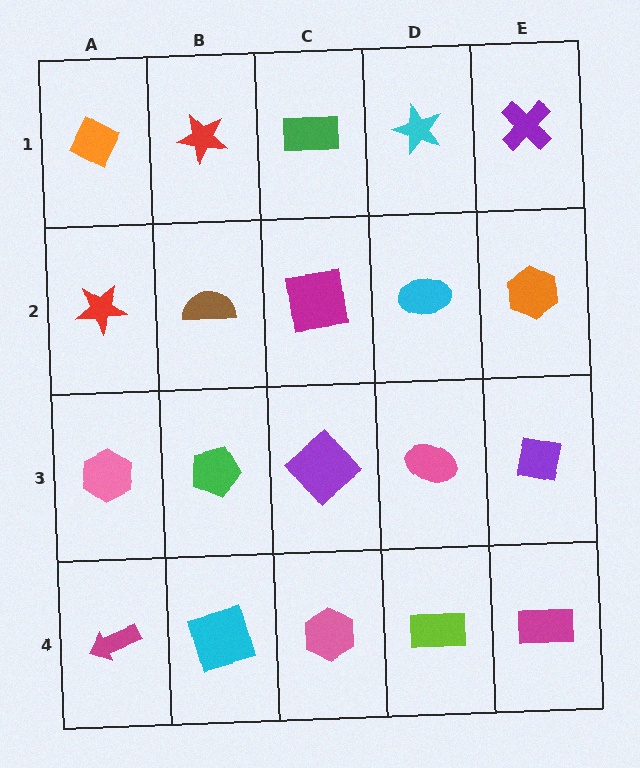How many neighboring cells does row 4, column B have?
3.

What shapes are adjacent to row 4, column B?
A green pentagon (row 3, column B), a magenta arrow (row 4, column A), a pink hexagon (row 4, column C).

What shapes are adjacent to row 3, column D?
A cyan ellipse (row 2, column D), a lime rectangle (row 4, column D), a purple diamond (row 3, column C), a purple square (row 3, column E).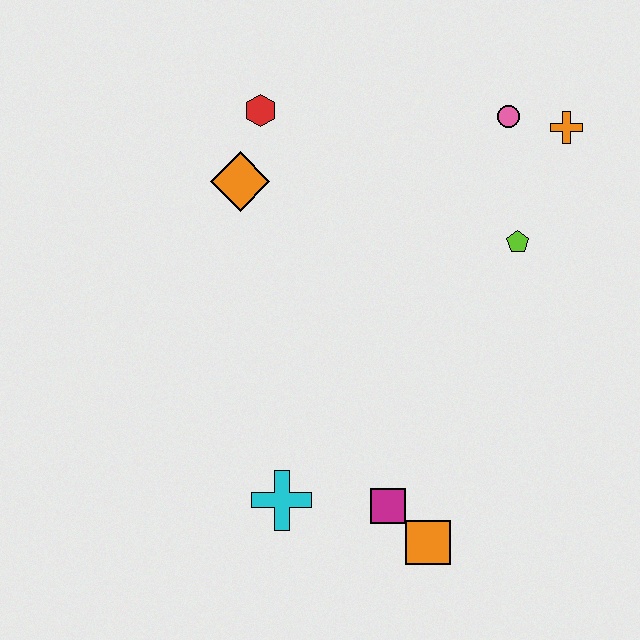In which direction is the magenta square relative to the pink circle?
The magenta square is below the pink circle.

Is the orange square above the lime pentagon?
No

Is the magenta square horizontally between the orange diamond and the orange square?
Yes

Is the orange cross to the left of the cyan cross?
No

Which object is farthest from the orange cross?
The cyan cross is farthest from the orange cross.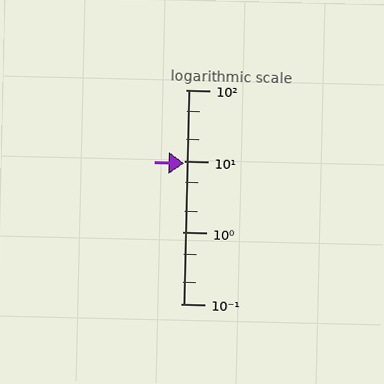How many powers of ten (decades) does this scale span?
The scale spans 3 decades, from 0.1 to 100.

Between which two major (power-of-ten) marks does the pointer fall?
The pointer is between 1 and 10.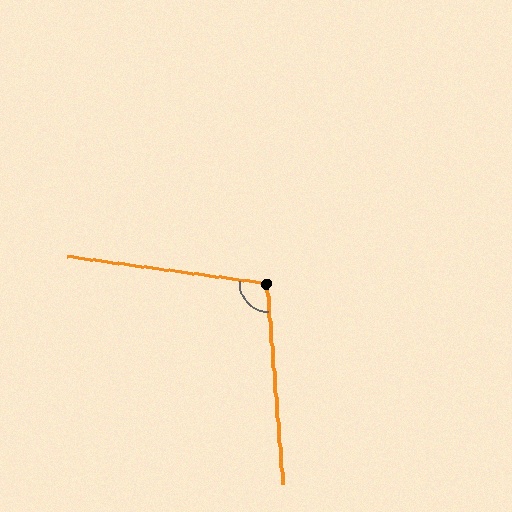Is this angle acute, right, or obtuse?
It is obtuse.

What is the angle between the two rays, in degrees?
Approximately 102 degrees.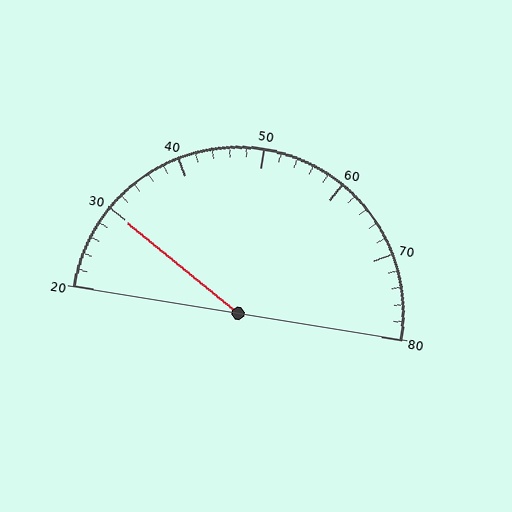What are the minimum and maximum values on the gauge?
The gauge ranges from 20 to 80.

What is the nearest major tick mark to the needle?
The nearest major tick mark is 30.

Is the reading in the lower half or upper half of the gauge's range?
The reading is in the lower half of the range (20 to 80).